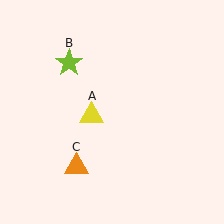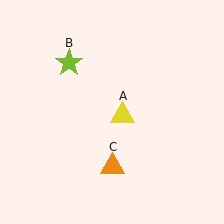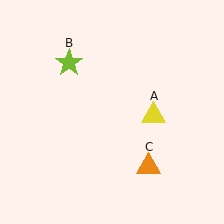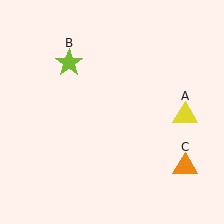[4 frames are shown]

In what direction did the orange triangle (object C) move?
The orange triangle (object C) moved right.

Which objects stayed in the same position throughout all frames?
Lime star (object B) remained stationary.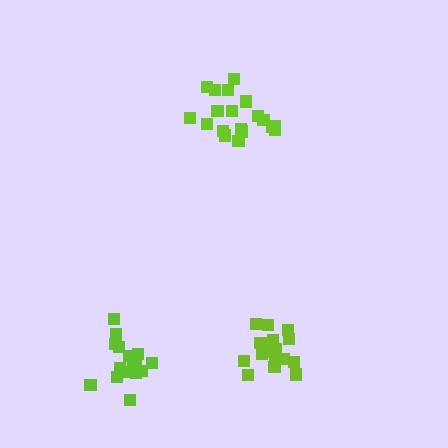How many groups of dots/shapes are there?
There are 3 groups.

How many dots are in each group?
Group 1: 19 dots, Group 2: 17 dots, Group 3: 17 dots (53 total).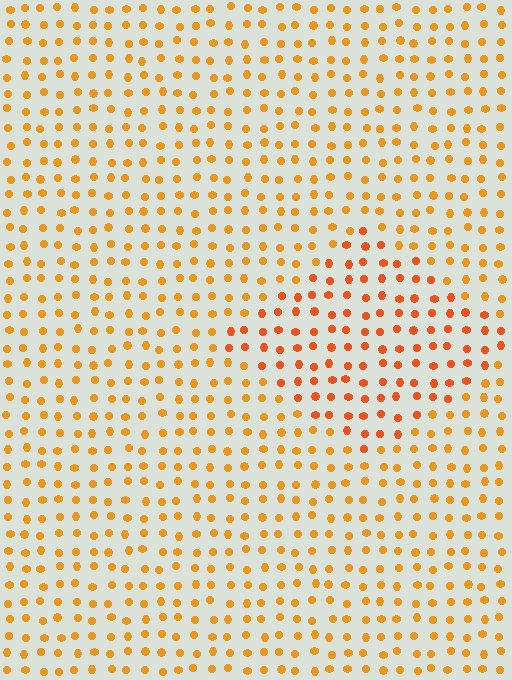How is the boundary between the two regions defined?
The boundary is defined purely by a slight shift in hue (about 20 degrees). Spacing, size, and orientation are identical on both sides.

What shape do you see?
I see a diamond.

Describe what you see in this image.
The image is filled with small orange elements in a uniform arrangement. A diamond-shaped region is visible where the elements are tinted to a slightly different hue, forming a subtle color boundary.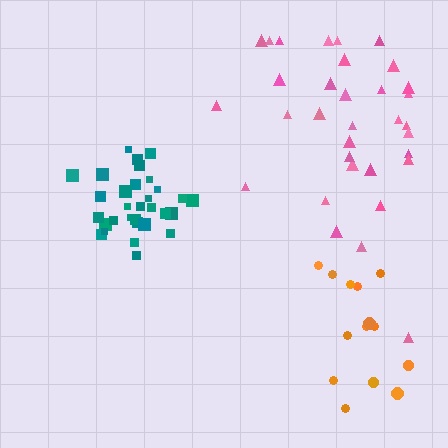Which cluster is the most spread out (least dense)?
Orange.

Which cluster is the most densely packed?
Teal.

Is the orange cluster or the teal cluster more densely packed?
Teal.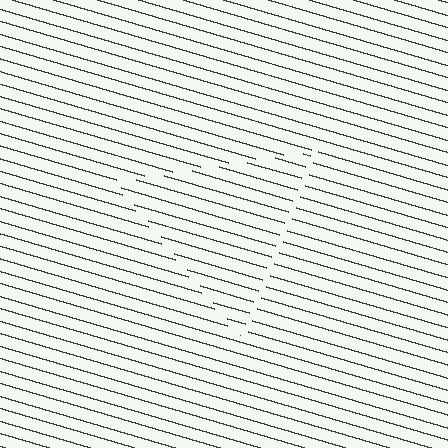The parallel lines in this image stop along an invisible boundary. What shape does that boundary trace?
An illusory triangle. The interior of the shape contains the same grating, shifted by half a period — the contour is defined by the phase discontinuity where line-ends from the inner and outer gratings abut.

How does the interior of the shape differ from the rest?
The interior of the shape contains the same grating, shifted by half a period — the contour is defined by the phase discontinuity where line-ends from the inner and outer gratings abut.